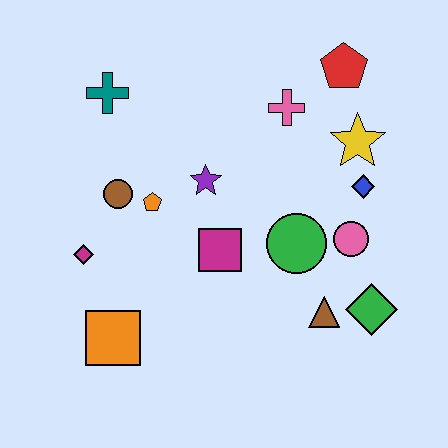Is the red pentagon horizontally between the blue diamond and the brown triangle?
Yes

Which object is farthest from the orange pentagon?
The green diamond is farthest from the orange pentagon.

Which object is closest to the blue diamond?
The yellow star is closest to the blue diamond.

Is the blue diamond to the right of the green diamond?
No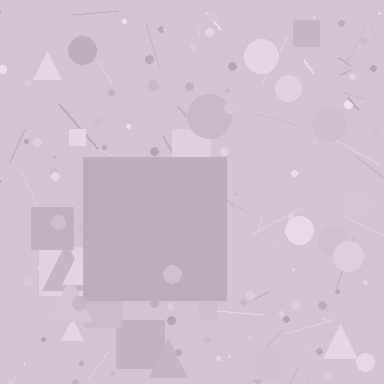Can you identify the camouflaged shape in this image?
The camouflaged shape is a square.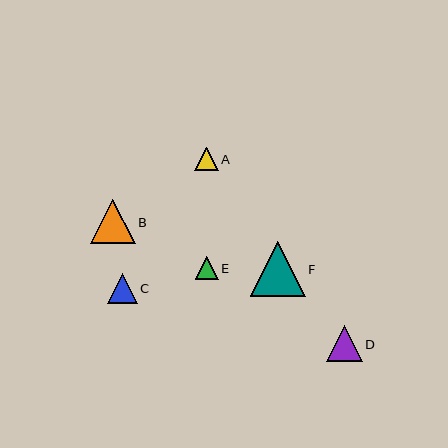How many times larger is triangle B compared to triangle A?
Triangle B is approximately 1.9 times the size of triangle A.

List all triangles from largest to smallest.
From largest to smallest: F, B, D, C, A, E.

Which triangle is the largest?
Triangle F is the largest with a size of approximately 54 pixels.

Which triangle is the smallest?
Triangle E is the smallest with a size of approximately 23 pixels.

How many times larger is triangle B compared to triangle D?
Triangle B is approximately 1.2 times the size of triangle D.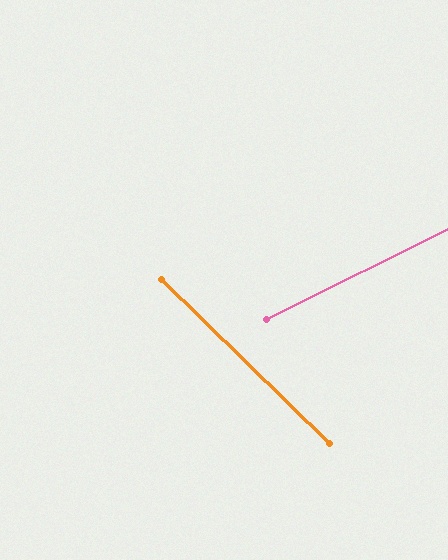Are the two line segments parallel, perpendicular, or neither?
Neither parallel nor perpendicular — they differ by about 71°.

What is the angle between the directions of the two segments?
Approximately 71 degrees.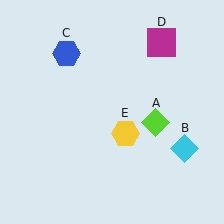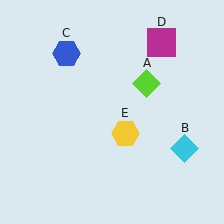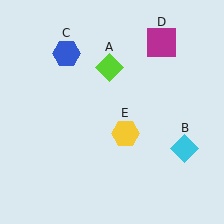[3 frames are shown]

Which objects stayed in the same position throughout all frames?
Cyan diamond (object B) and blue hexagon (object C) and magenta square (object D) and yellow hexagon (object E) remained stationary.